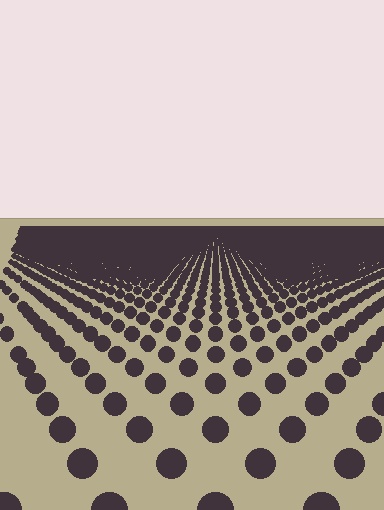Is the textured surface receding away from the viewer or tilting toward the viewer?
The surface is receding away from the viewer. Texture elements get smaller and denser toward the top.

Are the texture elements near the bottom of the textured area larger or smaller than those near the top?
Larger. Near the bottom, elements are closer to the viewer and appear at a bigger on-screen size.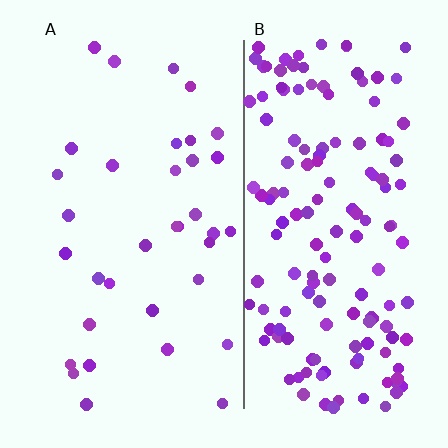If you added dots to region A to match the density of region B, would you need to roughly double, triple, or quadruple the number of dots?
Approximately quadruple.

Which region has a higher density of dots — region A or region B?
B (the right).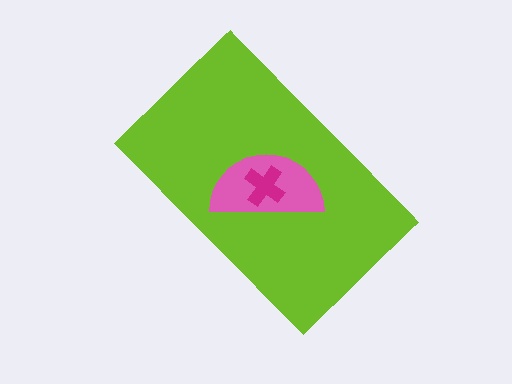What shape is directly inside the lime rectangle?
The pink semicircle.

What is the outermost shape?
The lime rectangle.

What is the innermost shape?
The magenta cross.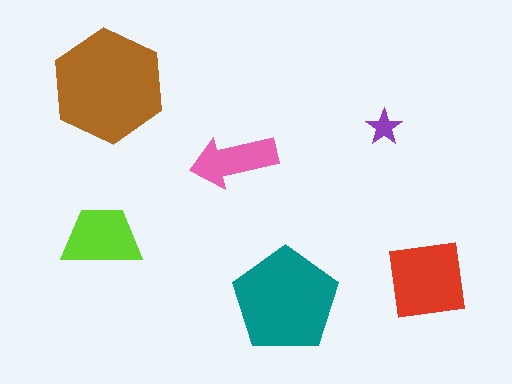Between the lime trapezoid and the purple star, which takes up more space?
The lime trapezoid.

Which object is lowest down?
The teal pentagon is bottommost.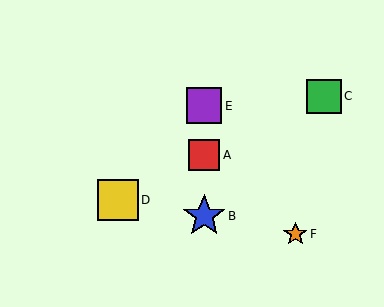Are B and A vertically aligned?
Yes, both are at x≈204.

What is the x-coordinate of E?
Object E is at x≈204.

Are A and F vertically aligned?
No, A is at x≈204 and F is at x≈295.